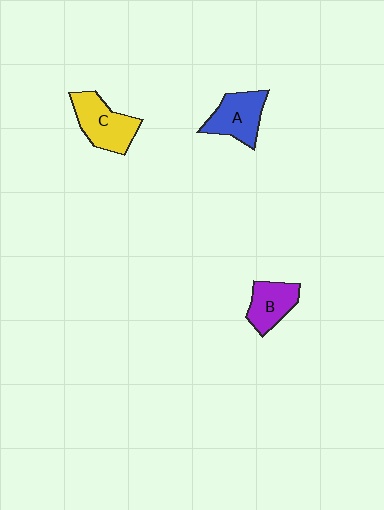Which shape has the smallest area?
Shape B (purple).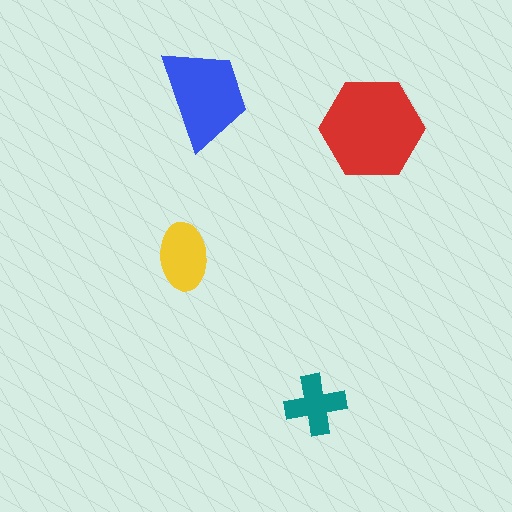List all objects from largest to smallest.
The red hexagon, the blue trapezoid, the yellow ellipse, the teal cross.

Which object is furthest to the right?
The red hexagon is rightmost.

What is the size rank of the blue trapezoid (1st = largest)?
2nd.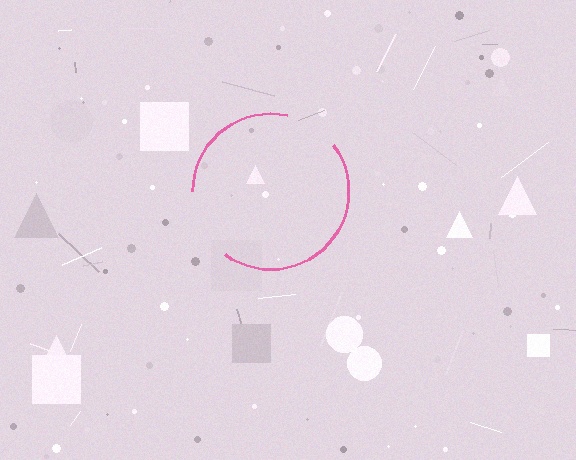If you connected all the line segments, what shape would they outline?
They would outline a circle.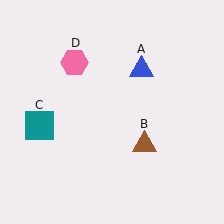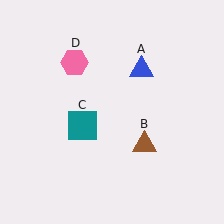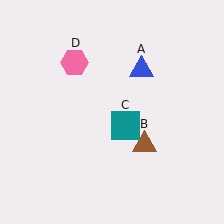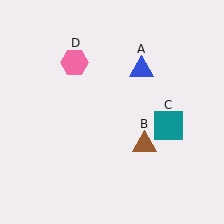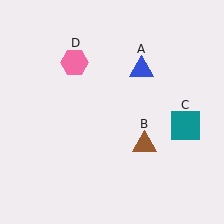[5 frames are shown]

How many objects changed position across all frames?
1 object changed position: teal square (object C).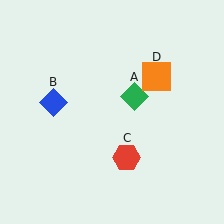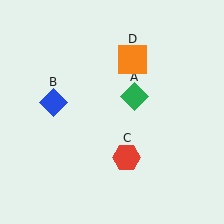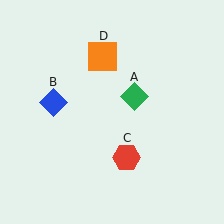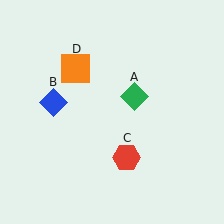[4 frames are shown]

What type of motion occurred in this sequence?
The orange square (object D) rotated counterclockwise around the center of the scene.